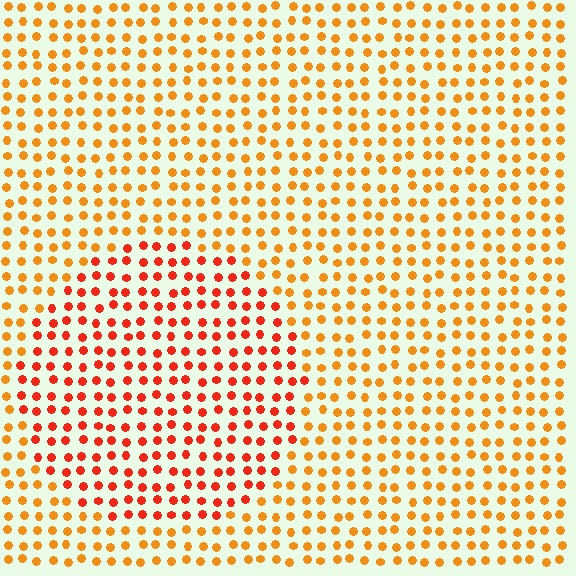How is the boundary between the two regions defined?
The boundary is defined purely by a slight shift in hue (about 29 degrees). Spacing, size, and orientation are identical on both sides.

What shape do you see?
I see a circle.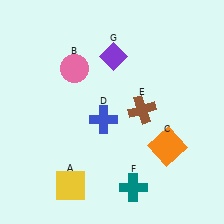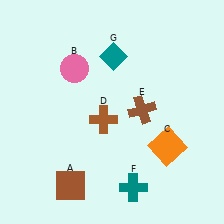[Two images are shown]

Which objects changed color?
A changed from yellow to brown. D changed from blue to brown. G changed from purple to teal.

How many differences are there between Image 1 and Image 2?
There are 3 differences between the two images.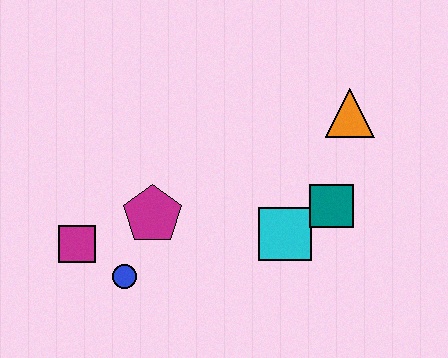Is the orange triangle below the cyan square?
No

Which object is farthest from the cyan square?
The magenta square is farthest from the cyan square.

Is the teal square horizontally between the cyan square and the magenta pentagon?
No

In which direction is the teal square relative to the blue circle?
The teal square is to the right of the blue circle.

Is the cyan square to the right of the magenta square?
Yes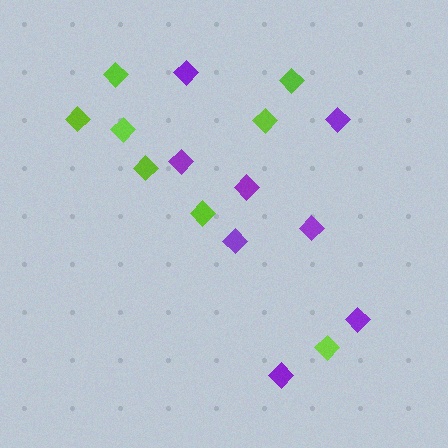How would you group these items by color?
There are 2 groups: one group of lime diamonds (8) and one group of purple diamonds (8).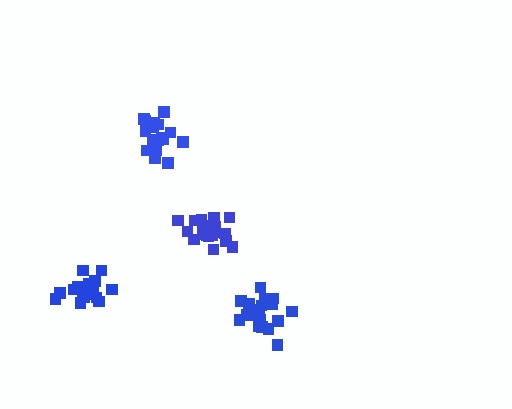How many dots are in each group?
Group 1: 21 dots, Group 2: 19 dots, Group 3: 21 dots, Group 4: 16 dots (77 total).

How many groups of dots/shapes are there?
There are 4 groups.